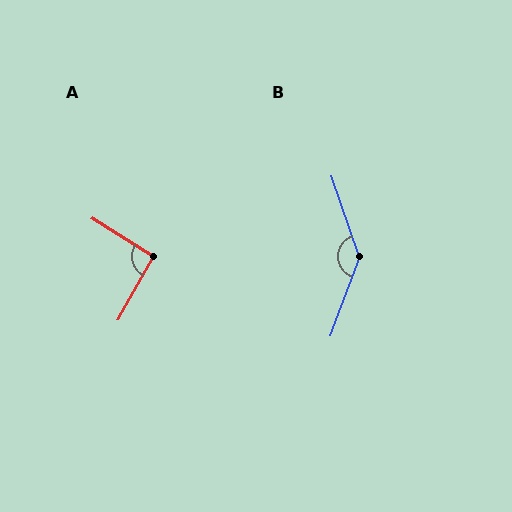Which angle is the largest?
B, at approximately 141 degrees.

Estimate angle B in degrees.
Approximately 141 degrees.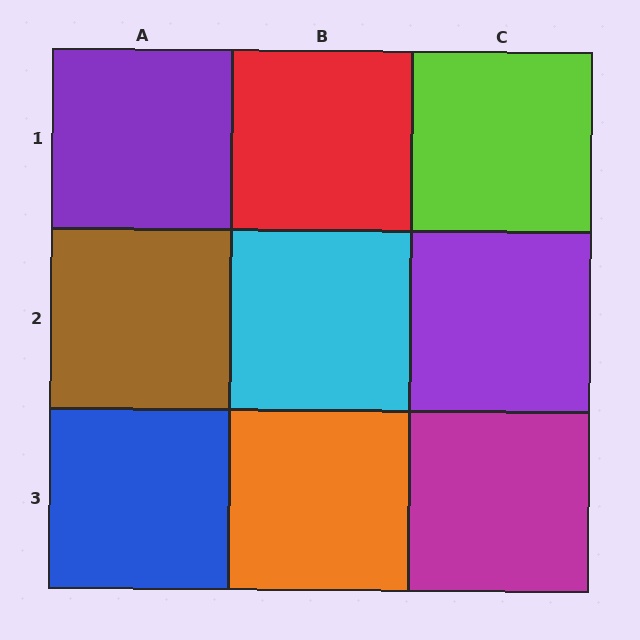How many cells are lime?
1 cell is lime.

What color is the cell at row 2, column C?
Purple.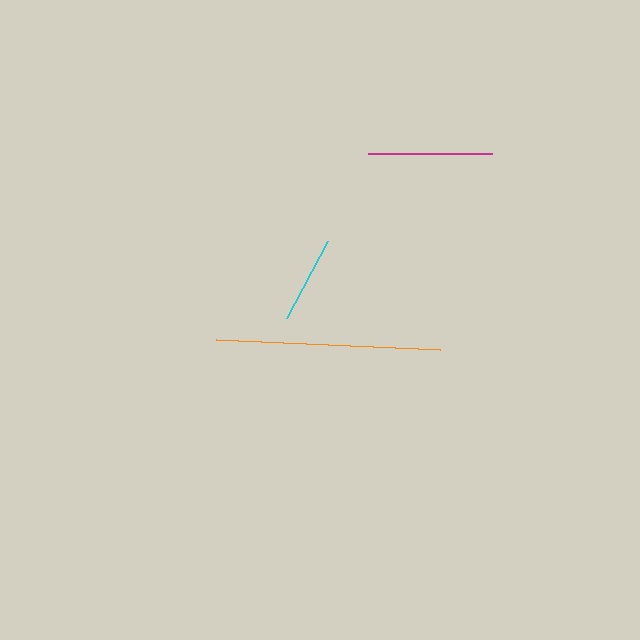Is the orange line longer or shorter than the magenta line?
The orange line is longer than the magenta line.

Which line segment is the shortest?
The cyan line is the shortest at approximately 87 pixels.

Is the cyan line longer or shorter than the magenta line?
The magenta line is longer than the cyan line.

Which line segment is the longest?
The orange line is the longest at approximately 224 pixels.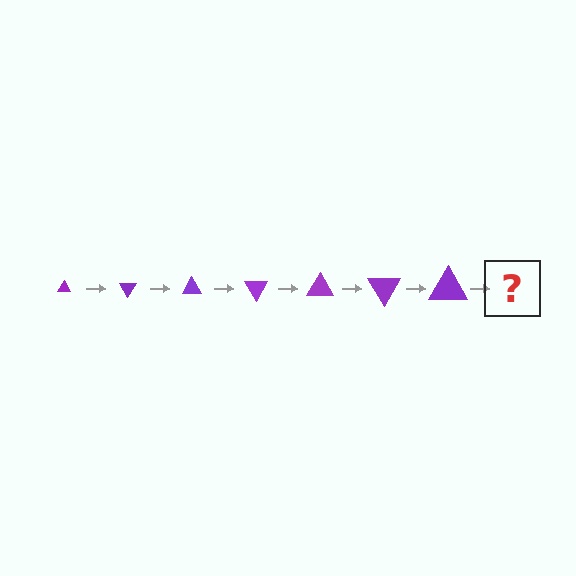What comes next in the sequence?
The next element should be a triangle, larger than the previous one and rotated 420 degrees from the start.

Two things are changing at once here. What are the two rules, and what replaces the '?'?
The two rules are that the triangle grows larger each step and it rotates 60 degrees each step. The '?' should be a triangle, larger than the previous one and rotated 420 degrees from the start.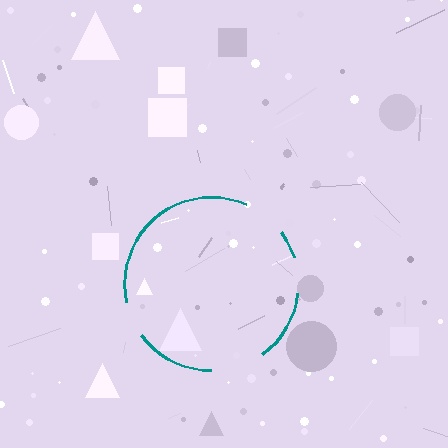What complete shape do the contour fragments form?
The contour fragments form a circle.